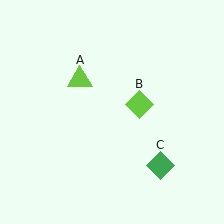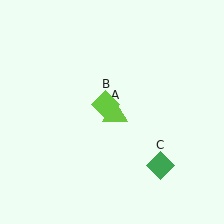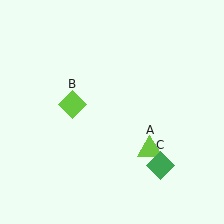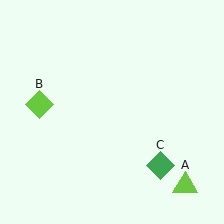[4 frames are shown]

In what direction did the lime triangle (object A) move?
The lime triangle (object A) moved down and to the right.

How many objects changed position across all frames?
2 objects changed position: lime triangle (object A), lime diamond (object B).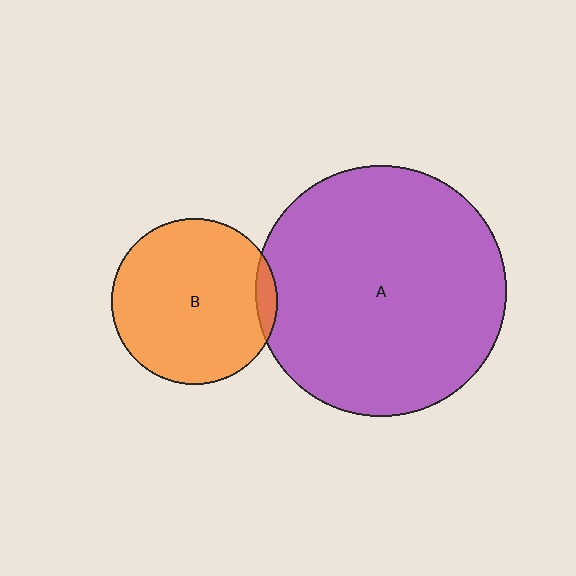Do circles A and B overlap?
Yes.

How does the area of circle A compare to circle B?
Approximately 2.3 times.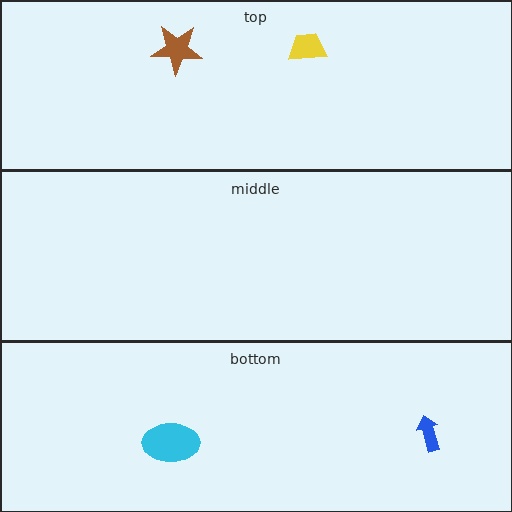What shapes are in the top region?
The yellow trapezoid, the brown star.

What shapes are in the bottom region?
The blue arrow, the cyan ellipse.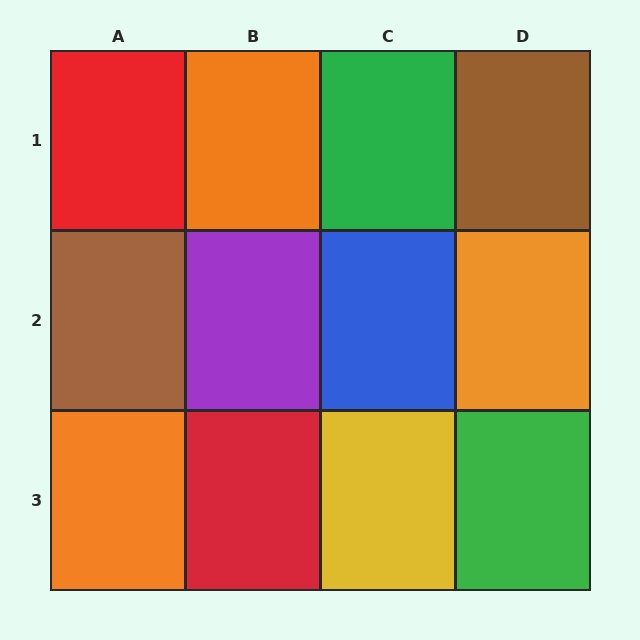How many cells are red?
2 cells are red.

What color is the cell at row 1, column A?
Red.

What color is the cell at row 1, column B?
Orange.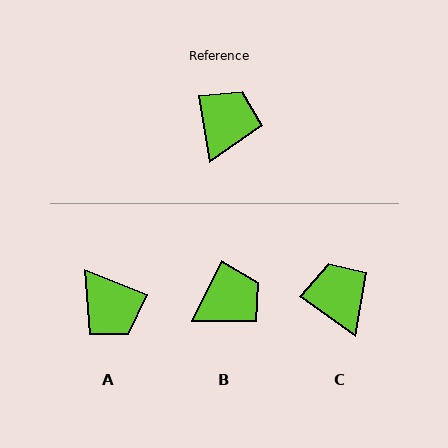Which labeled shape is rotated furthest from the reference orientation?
A, about 121 degrees away.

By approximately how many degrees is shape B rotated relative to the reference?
Approximately 35 degrees clockwise.